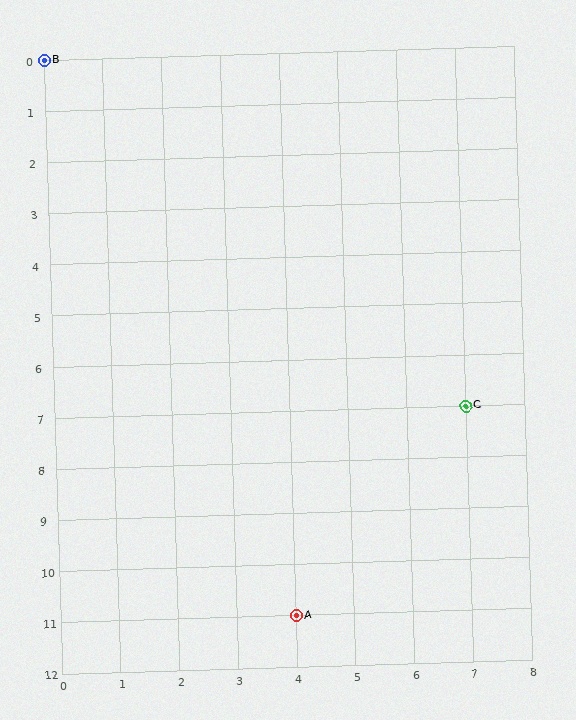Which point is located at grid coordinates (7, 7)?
Point C is at (7, 7).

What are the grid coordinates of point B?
Point B is at grid coordinates (0, 0).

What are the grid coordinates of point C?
Point C is at grid coordinates (7, 7).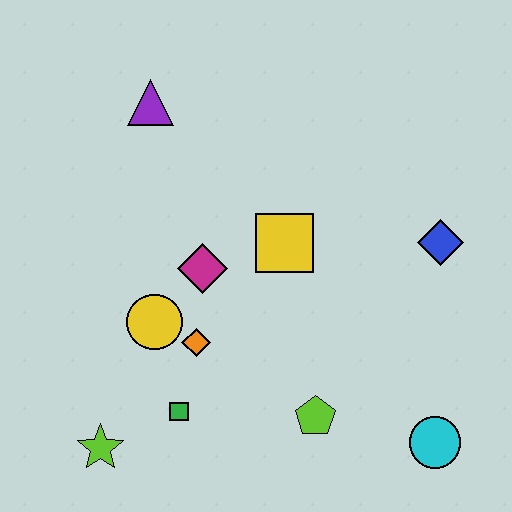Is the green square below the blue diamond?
Yes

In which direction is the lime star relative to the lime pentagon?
The lime star is to the left of the lime pentagon.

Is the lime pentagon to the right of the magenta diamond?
Yes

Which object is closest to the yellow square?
The magenta diamond is closest to the yellow square.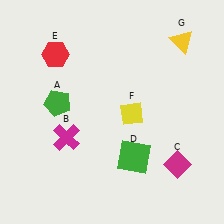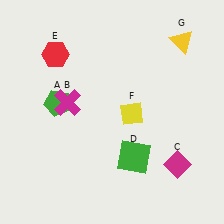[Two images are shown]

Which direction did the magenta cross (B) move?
The magenta cross (B) moved up.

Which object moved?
The magenta cross (B) moved up.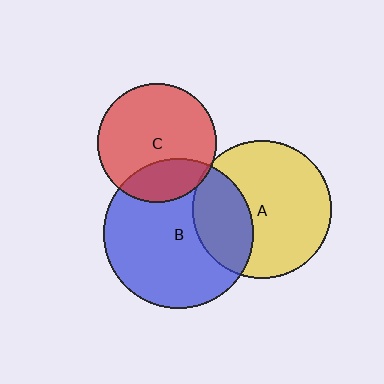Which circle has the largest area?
Circle B (blue).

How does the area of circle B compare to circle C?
Approximately 1.6 times.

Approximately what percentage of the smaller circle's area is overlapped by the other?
Approximately 25%.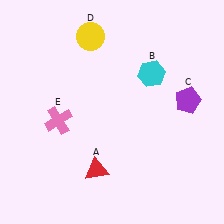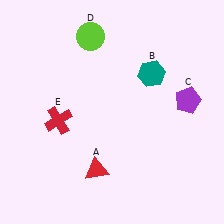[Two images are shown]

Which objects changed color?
B changed from cyan to teal. D changed from yellow to lime. E changed from pink to red.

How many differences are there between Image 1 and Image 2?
There are 3 differences between the two images.